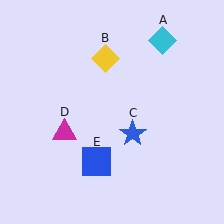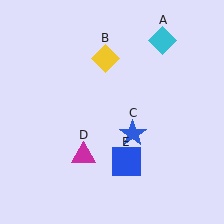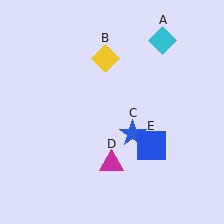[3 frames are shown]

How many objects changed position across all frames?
2 objects changed position: magenta triangle (object D), blue square (object E).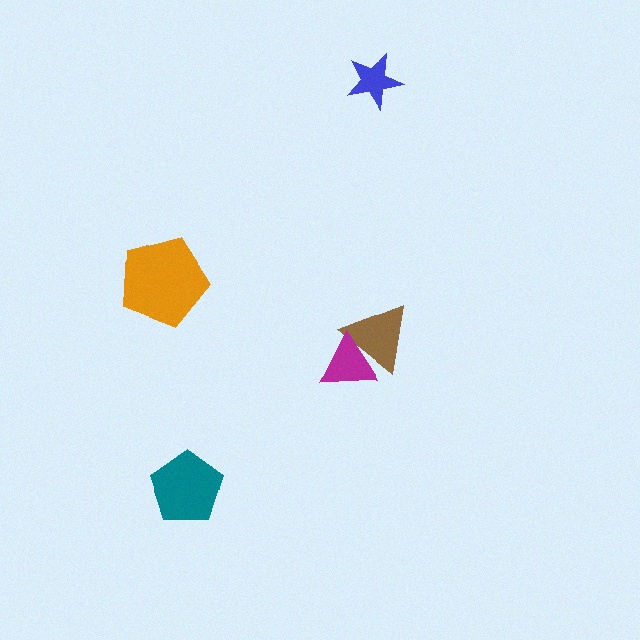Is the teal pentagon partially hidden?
No, no other shape covers it.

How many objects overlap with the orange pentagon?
0 objects overlap with the orange pentagon.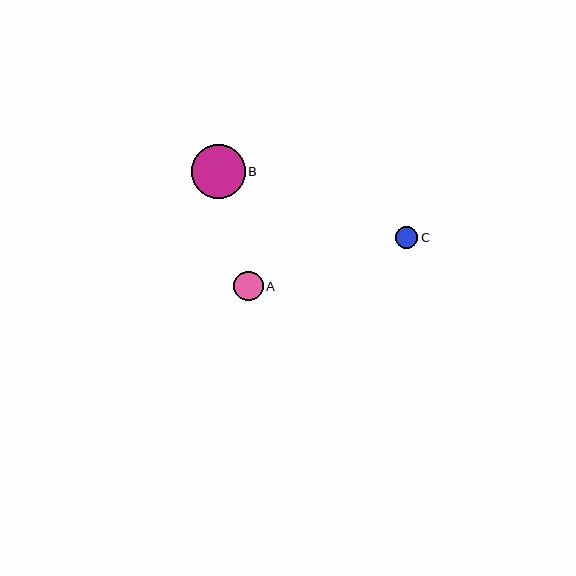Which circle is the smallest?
Circle C is the smallest with a size of approximately 22 pixels.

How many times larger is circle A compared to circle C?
Circle A is approximately 1.4 times the size of circle C.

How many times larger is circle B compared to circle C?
Circle B is approximately 2.4 times the size of circle C.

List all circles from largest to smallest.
From largest to smallest: B, A, C.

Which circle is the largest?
Circle B is the largest with a size of approximately 53 pixels.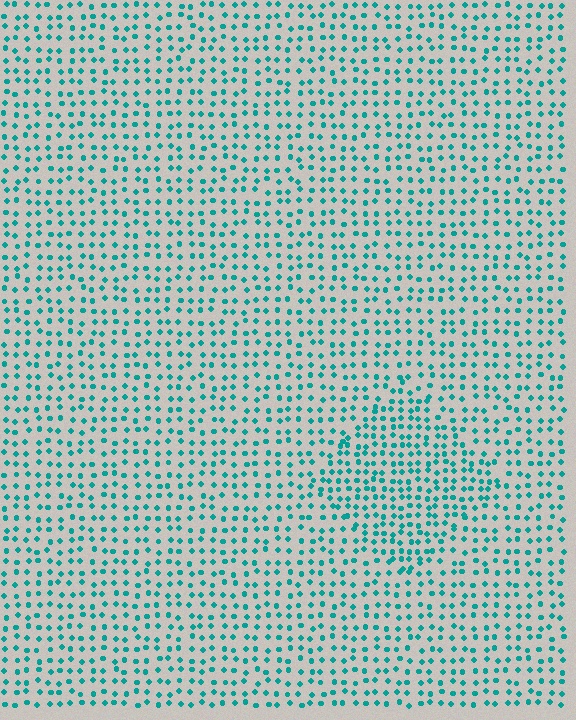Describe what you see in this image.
The image contains small teal elements arranged at two different densities. A diamond-shaped region is visible where the elements are more densely packed than the surrounding area.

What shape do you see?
I see a diamond.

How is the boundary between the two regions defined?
The boundary is defined by a change in element density (approximately 1.5x ratio). All elements are the same color, size, and shape.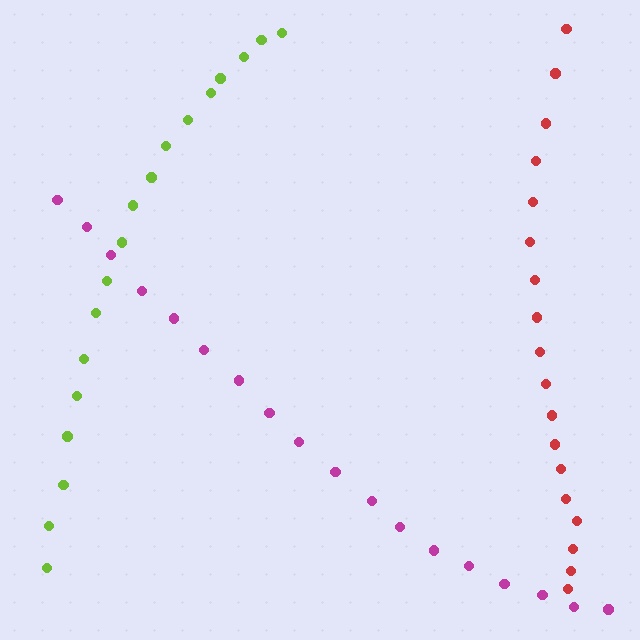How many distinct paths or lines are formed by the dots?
There are 3 distinct paths.